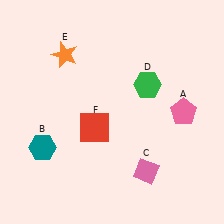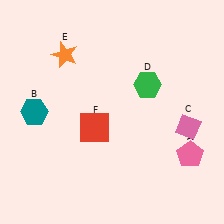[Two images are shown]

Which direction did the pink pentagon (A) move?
The pink pentagon (A) moved down.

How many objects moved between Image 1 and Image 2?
3 objects moved between the two images.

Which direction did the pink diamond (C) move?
The pink diamond (C) moved up.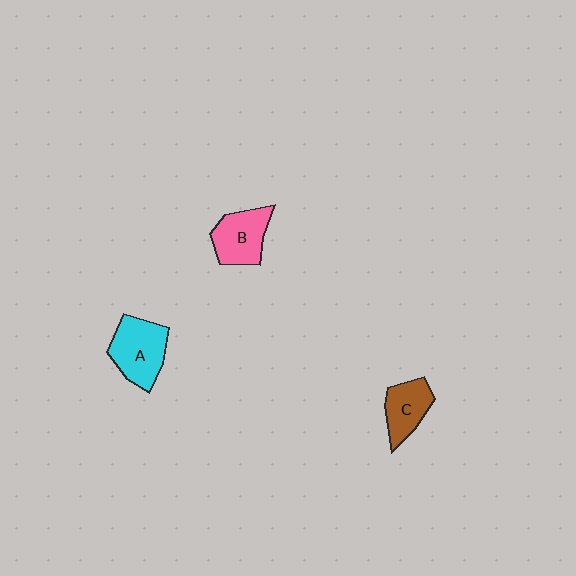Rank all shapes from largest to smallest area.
From largest to smallest: A (cyan), B (pink), C (brown).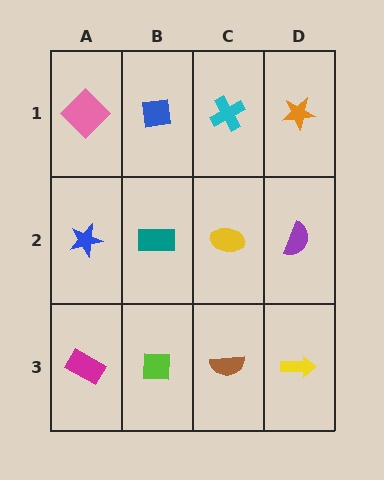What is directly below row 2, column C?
A brown semicircle.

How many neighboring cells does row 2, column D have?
3.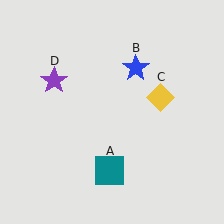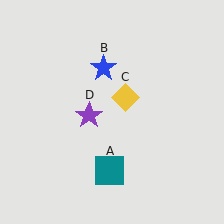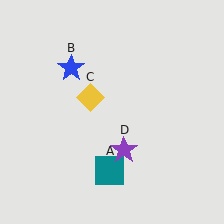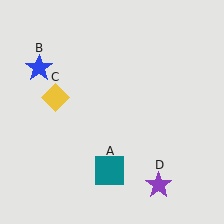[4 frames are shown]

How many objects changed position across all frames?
3 objects changed position: blue star (object B), yellow diamond (object C), purple star (object D).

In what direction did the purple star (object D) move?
The purple star (object D) moved down and to the right.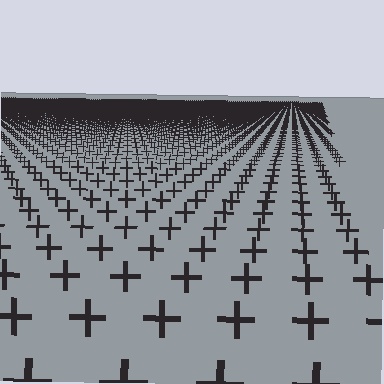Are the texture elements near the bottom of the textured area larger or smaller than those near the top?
Larger. Near the bottom, elements are closer to the viewer and appear at a bigger on-screen size.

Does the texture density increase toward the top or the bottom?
Density increases toward the top.